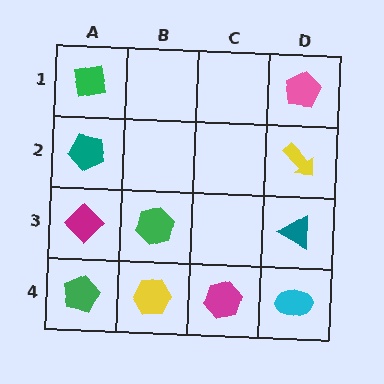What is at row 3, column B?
A green hexagon.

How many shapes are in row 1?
2 shapes.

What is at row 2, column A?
A teal pentagon.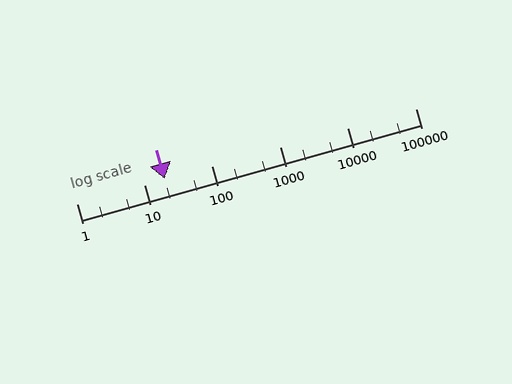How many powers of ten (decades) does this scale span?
The scale spans 5 decades, from 1 to 100000.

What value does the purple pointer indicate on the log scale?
The pointer indicates approximately 20.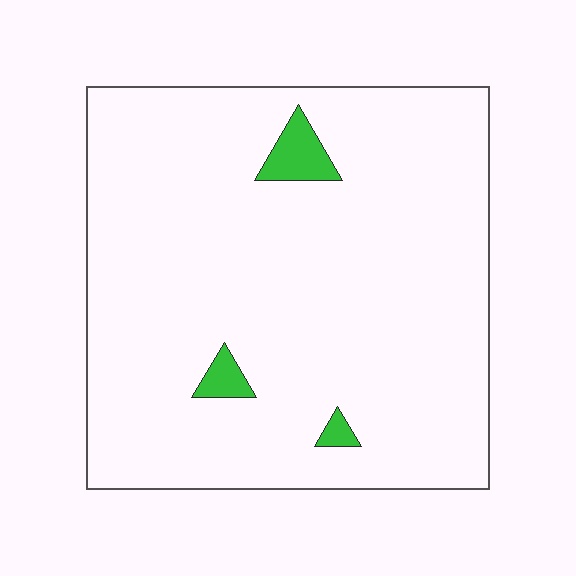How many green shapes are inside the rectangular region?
3.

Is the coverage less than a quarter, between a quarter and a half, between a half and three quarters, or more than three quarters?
Less than a quarter.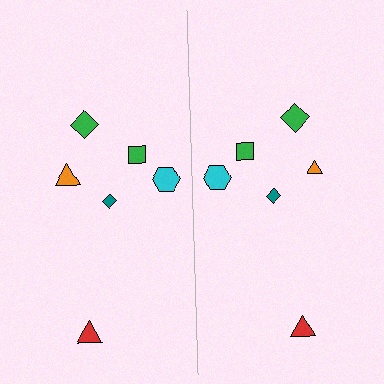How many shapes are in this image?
There are 12 shapes in this image.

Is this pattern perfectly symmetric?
No, the pattern is not perfectly symmetric. The orange triangle on the right side has a different size than its mirror counterpart.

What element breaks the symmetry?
The orange triangle on the right side has a different size than its mirror counterpart.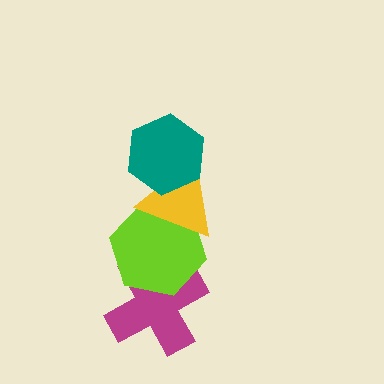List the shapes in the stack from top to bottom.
From top to bottom: the teal hexagon, the yellow triangle, the lime hexagon, the magenta cross.